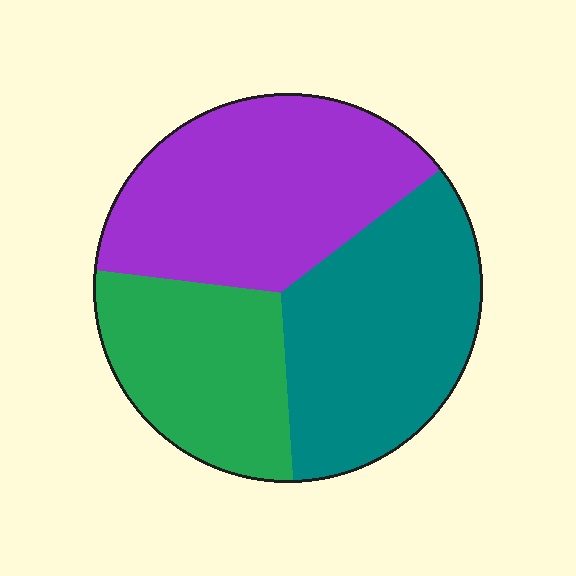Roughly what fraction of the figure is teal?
Teal takes up between a third and a half of the figure.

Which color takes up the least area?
Green, at roughly 25%.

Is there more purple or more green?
Purple.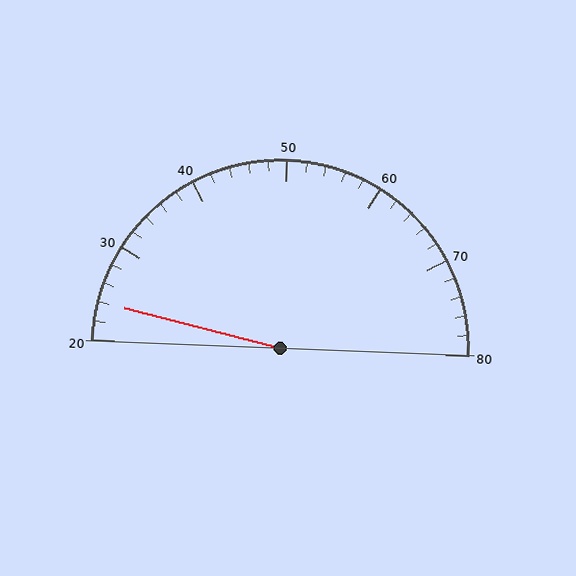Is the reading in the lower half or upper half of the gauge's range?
The reading is in the lower half of the range (20 to 80).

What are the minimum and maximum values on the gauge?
The gauge ranges from 20 to 80.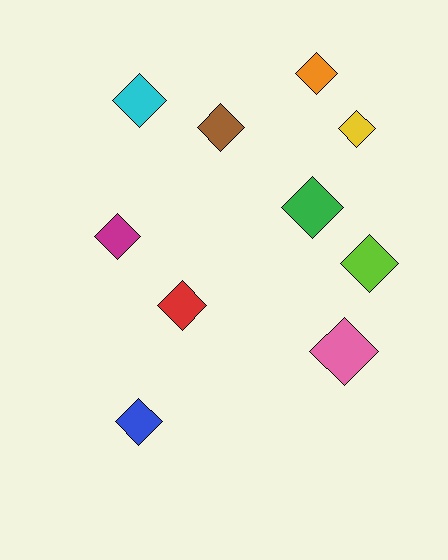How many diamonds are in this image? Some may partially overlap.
There are 10 diamonds.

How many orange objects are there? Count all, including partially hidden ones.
There is 1 orange object.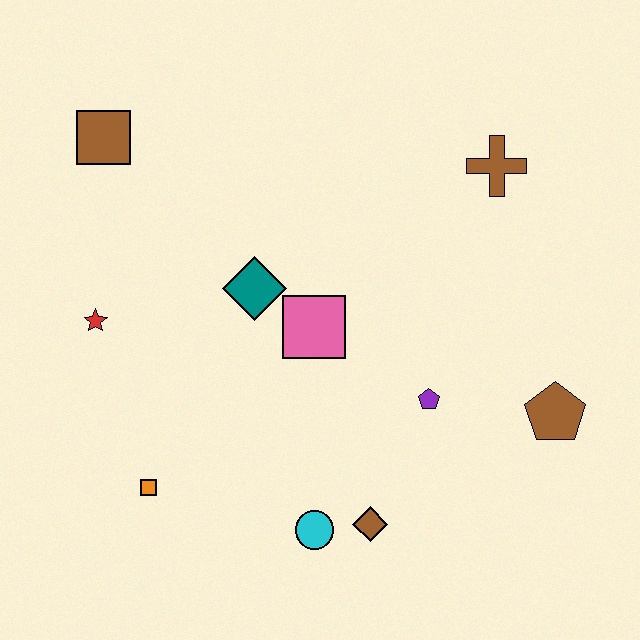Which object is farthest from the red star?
The brown pentagon is farthest from the red star.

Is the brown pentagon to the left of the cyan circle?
No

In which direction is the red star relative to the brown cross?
The red star is to the left of the brown cross.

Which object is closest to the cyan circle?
The brown diamond is closest to the cyan circle.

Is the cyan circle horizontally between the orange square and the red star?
No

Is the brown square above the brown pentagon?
Yes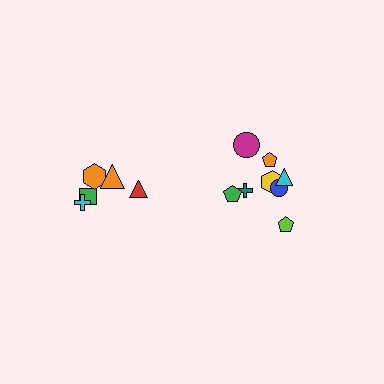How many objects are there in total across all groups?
There are 13 objects.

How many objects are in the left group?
There are 5 objects.